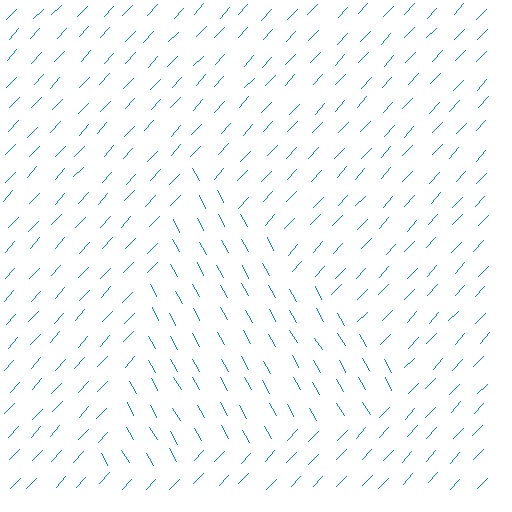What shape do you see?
I see a triangle.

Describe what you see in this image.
The image is filled with small teal line segments. A triangle region in the image has lines oriented differently from the surrounding lines, creating a visible texture boundary.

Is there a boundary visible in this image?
Yes, there is a texture boundary formed by a change in line orientation.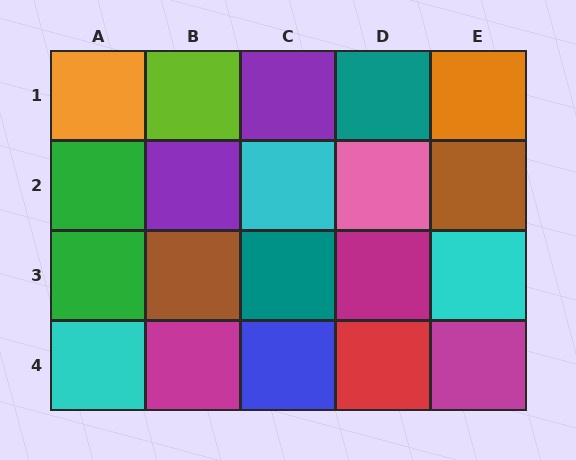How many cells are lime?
1 cell is lime.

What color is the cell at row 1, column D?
Teal.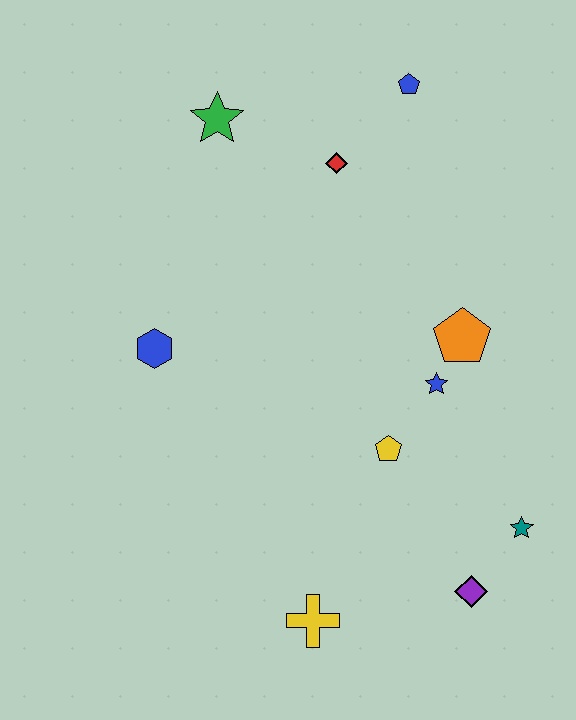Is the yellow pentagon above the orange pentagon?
No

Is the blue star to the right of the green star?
Yes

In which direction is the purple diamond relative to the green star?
The purple diamond is below the green star.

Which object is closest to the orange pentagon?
The blue star is closest to the orange pentagon.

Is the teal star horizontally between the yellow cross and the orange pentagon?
No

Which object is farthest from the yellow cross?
The blue pentagon is farthest from the yellow cross.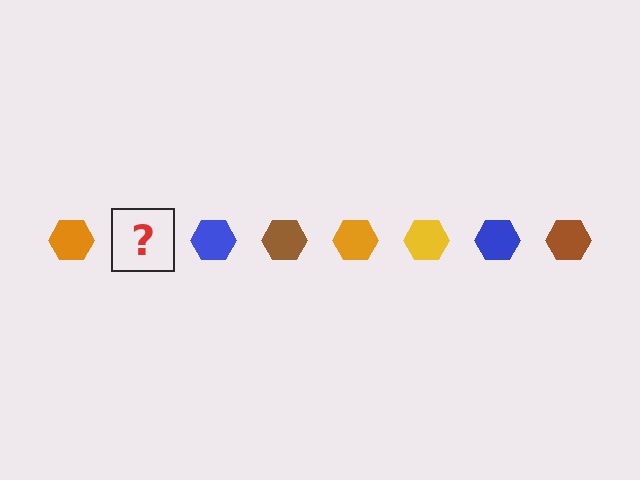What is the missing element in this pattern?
The missing element is a yellow hexagon.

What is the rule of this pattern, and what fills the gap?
The rule is that the pattern cycles through orange, yellow, blue, brown hexagons. The gap should be filled with a yellow hexagon.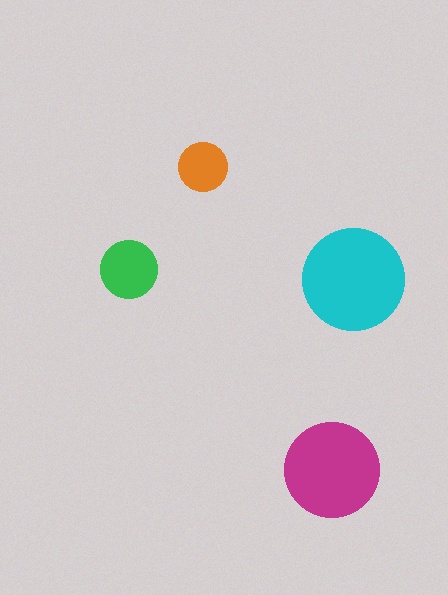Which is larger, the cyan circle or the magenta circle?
The cyan one.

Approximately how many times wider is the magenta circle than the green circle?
About 1.5 times wider.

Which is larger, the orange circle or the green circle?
The green one.